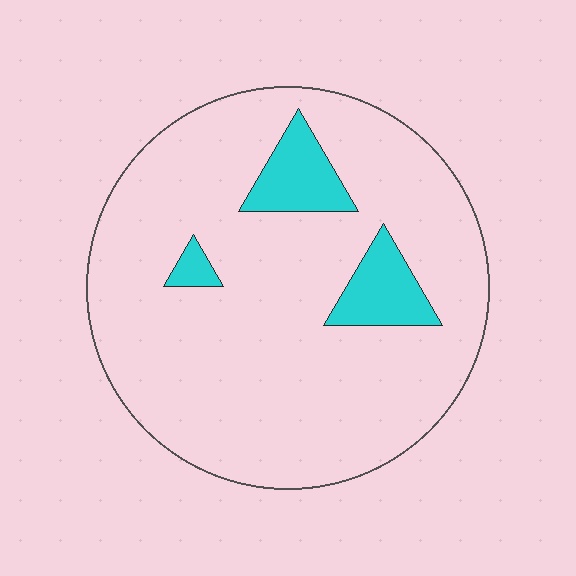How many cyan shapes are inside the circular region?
3.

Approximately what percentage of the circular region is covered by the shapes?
Approximately 10%.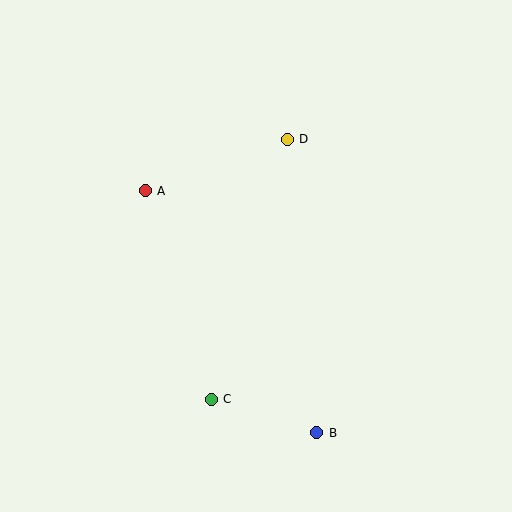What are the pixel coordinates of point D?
Point D is at (287, 139).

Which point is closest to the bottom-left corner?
Point C is closest to the bottom-left corner.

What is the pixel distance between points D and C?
The distance between D and C is 271 pixels.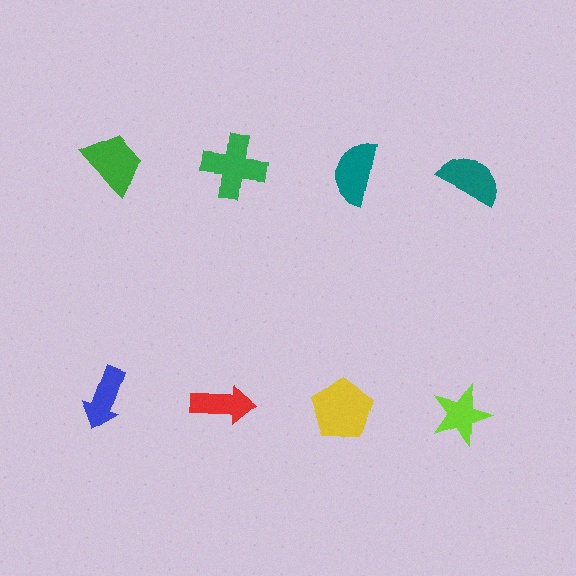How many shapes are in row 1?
4 shapes.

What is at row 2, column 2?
A red arrow.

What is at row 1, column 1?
A green trapezoid.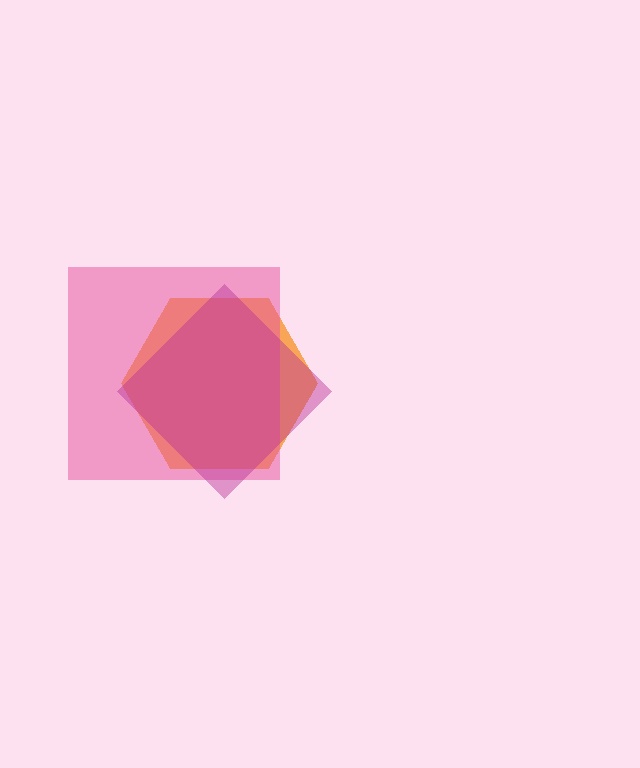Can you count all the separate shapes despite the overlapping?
Yes, there are 3 separate shapes.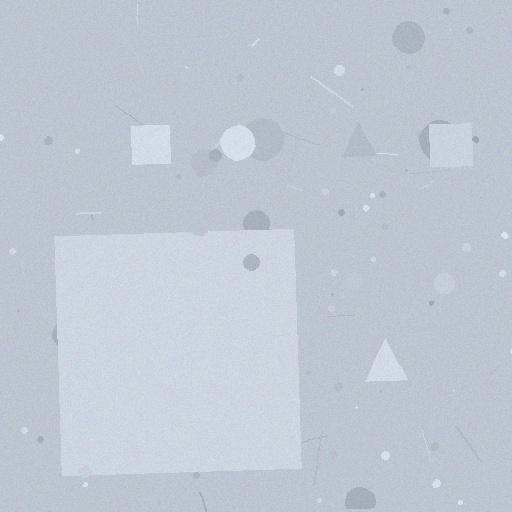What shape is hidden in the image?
A square is hidden in the image.